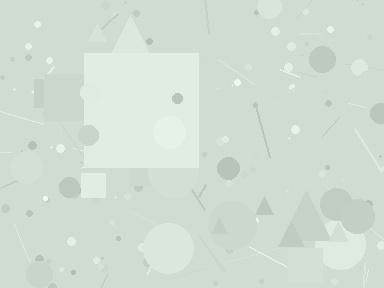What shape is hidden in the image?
A square is hidden in the image.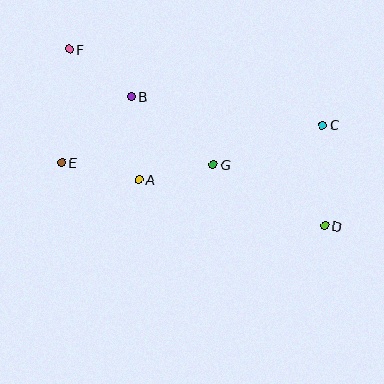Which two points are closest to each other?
Points A and G are closest to each other.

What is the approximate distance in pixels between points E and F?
The distance between E and F is approximately 114 pixels.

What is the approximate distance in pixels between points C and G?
The distance between C and G is approximately 116 pixels.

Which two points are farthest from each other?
Points D and F are farthest from each other.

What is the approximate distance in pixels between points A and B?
The distance between A and B is approximately 84 pixels.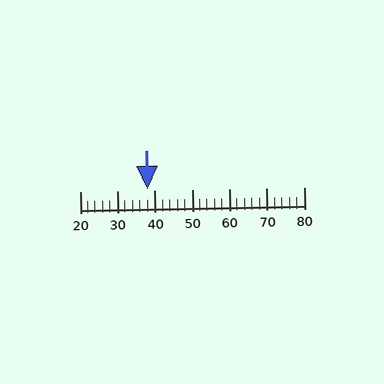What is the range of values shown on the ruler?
The ruler shows values from 20 to 80.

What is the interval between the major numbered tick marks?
The major tick marks are spaced 10 units apart.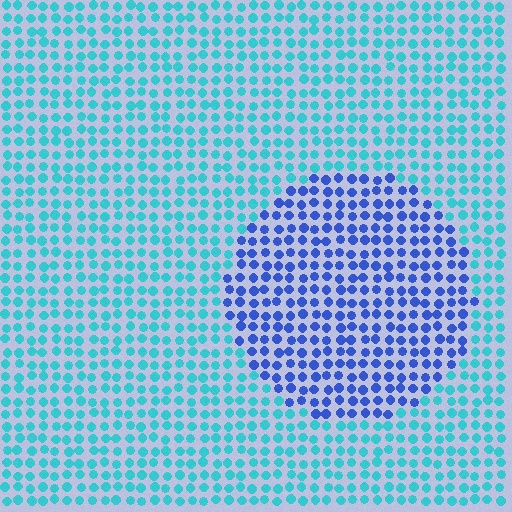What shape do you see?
I see a circle.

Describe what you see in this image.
The image is filled with small cyan elements in a uniform arrangement. A circle-shaped region is visible where the elements are tinted to a slightly different hue, forming a subtle color boundary.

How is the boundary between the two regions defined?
The boundary is defined purely by a slight shift in hue (about 45 degrees). Spacing, size, and orientation are identical on both sides.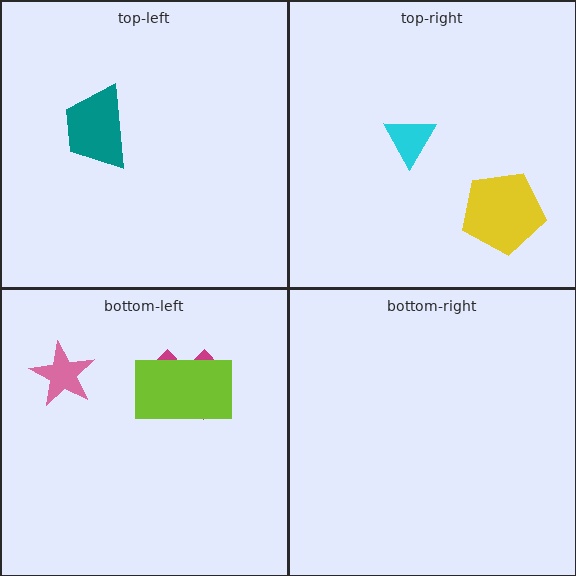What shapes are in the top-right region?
The yellow pentagon, the cyan triangle.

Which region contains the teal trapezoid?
The top-left region.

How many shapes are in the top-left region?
1.